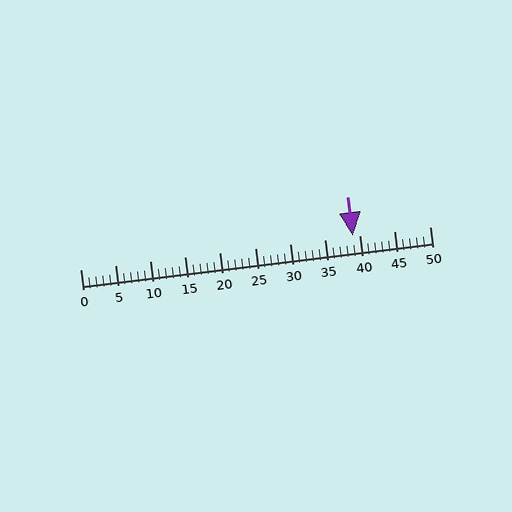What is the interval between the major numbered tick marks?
The major tick marks are spaced 5 units apart.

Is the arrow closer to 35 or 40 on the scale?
The arrow is closer to 40.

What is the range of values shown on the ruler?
The ruler shows values from 0 to 50.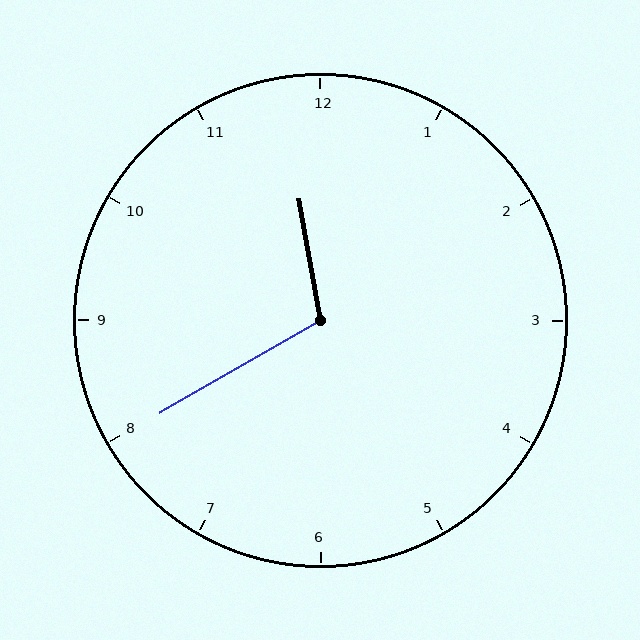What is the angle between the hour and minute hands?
Approximately 110 degrees.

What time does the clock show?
11:40.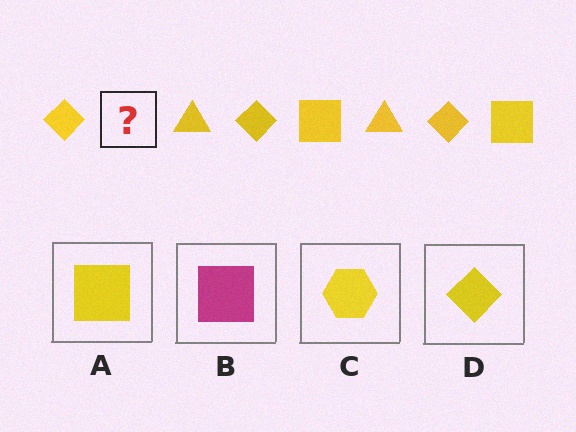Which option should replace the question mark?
Option A.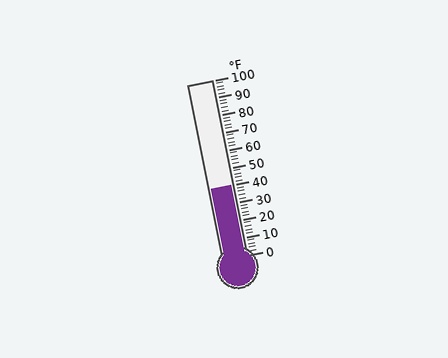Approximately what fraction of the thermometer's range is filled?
The thermometer is filled to approximately 40% of its range.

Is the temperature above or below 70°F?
The temperature is below 70°F.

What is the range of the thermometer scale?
The thermometer scale ranges from 0°F to 100°F.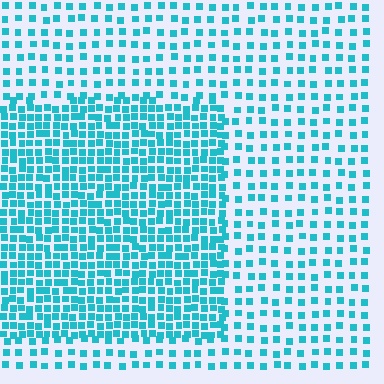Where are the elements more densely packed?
The elements are more densely packed inside the rectangle boundary.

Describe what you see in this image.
The image contains small cyan elements arranged at two different densities. A rectangle-shaped region is visible where the elements are more densely packed than the surrounding area.